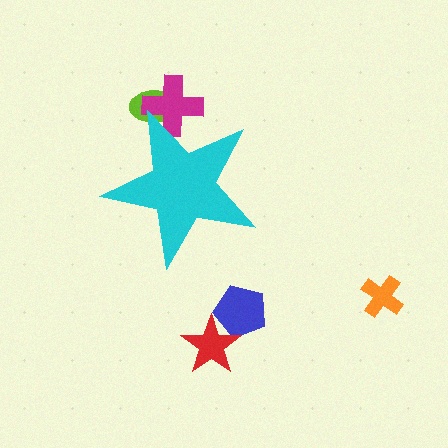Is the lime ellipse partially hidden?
Yes, the lime ellipse is partially hidden behind the cyan star.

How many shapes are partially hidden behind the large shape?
2 shapes are partially hidden.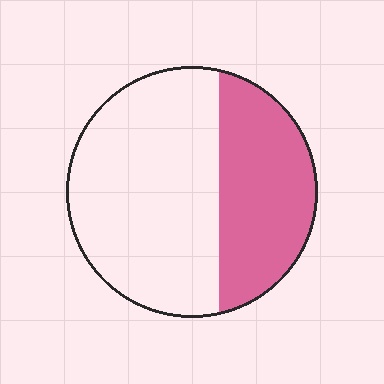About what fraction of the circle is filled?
About three eighths (3/8).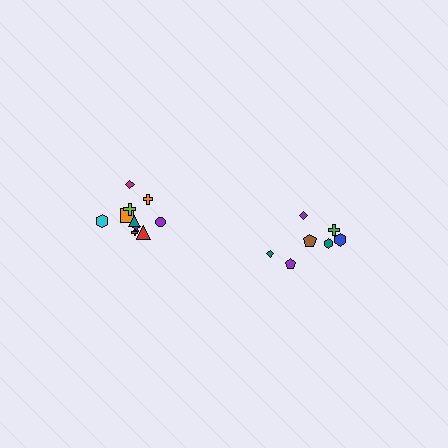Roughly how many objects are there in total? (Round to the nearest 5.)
Roughly 15 objects in total.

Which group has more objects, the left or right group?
The left group.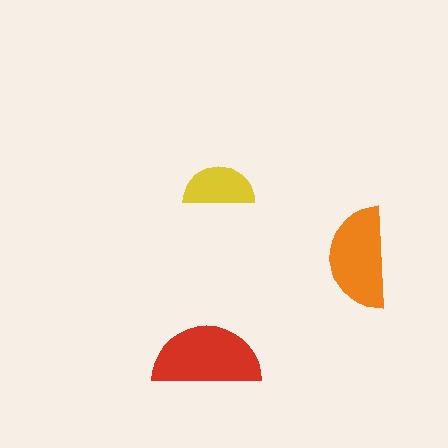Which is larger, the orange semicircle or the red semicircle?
The red one.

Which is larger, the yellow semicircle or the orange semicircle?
The orange one.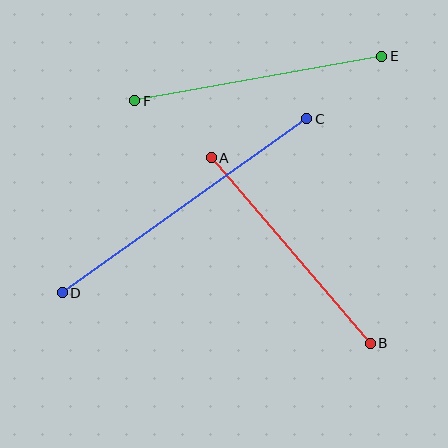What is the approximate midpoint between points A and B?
The midpoint is at approximately (291, 250) pixels.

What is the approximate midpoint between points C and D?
The midpoint is at approximately (185, 206) pixels.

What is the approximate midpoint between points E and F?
The midpoint is at approximately (258, 79) pixels.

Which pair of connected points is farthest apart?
Points C and D are farthest apart.